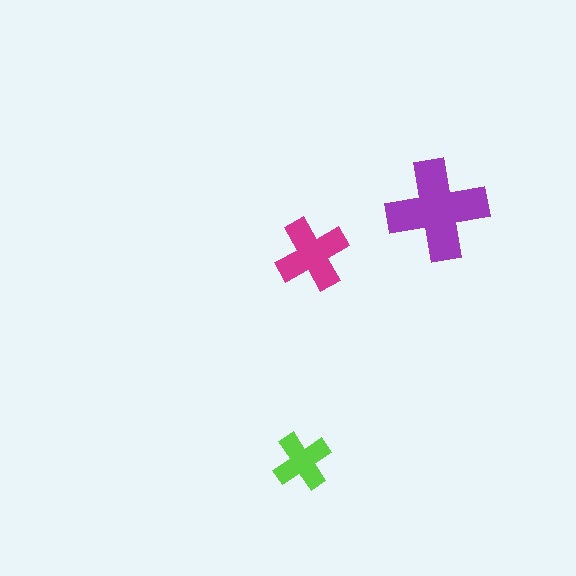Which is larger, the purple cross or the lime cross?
The purple one.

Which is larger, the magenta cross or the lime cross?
The magenta one.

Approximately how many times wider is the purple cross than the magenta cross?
About 1.5 times wider.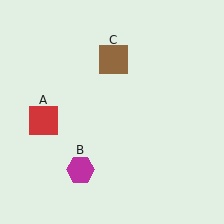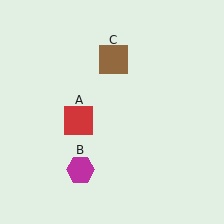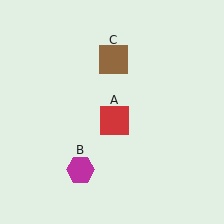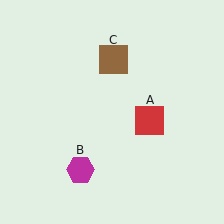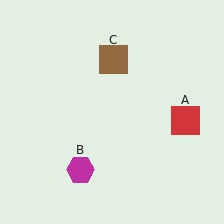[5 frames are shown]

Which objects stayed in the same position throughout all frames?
Magenta hexagon (object B) and brown square (object C) remained stationary.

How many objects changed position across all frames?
1 object changed position: red square (object A).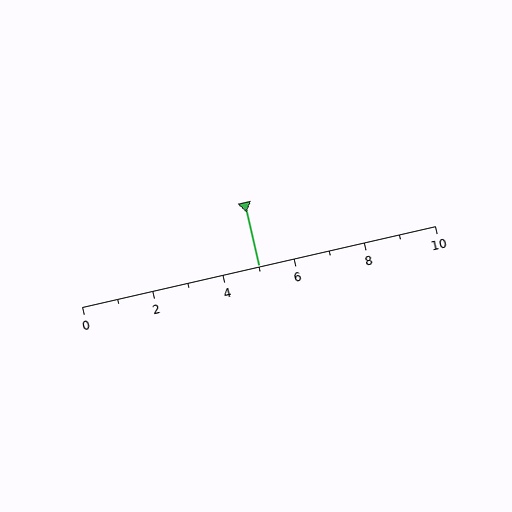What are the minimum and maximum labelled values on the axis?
The axis runs from 0 to 10.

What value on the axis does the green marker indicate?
The marker indicates approximately 5.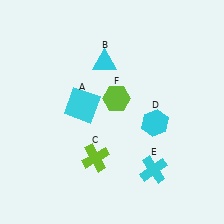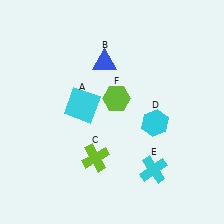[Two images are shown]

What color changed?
The triangle (B) changed from cyan in Image 1 to blue in Image 2.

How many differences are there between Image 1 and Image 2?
There is 1 difference between the two images.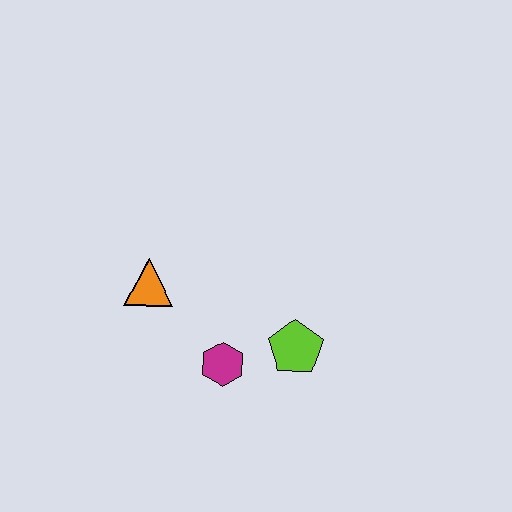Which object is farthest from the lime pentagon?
The orange triangle is farthest from the lime pentagon.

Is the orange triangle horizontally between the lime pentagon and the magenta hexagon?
No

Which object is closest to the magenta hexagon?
The lime pentagon is closest to the magenta hexagon.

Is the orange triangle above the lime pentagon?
Yes